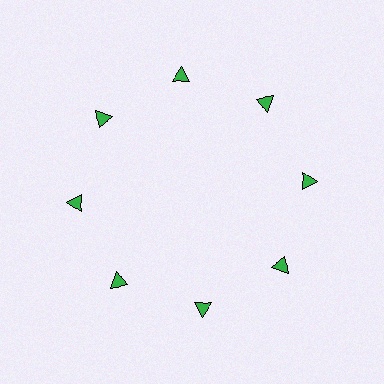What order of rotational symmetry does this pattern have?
This pattern has 8-fold rotational symmetry.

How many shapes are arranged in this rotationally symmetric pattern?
There are 8 shapes, arranged in 8 groups of 1.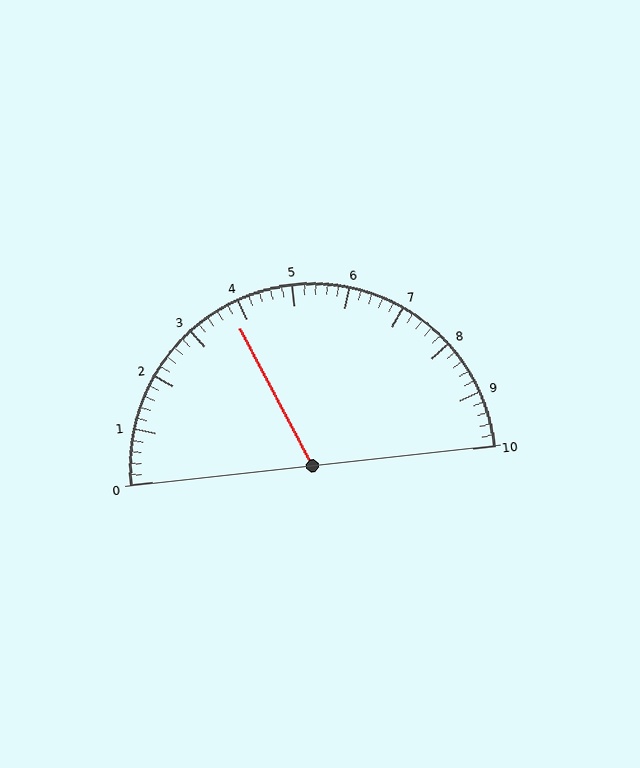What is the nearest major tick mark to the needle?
The nearest major tick mark is 4.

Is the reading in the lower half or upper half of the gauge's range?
The reading is in the lower half of the range (0 to 10).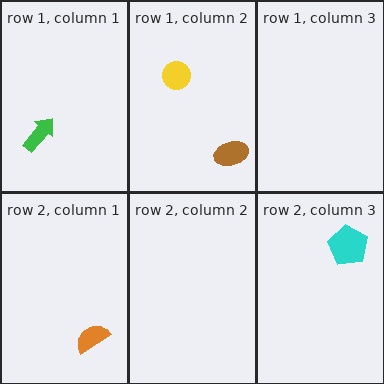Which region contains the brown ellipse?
The row 1, column 2 region.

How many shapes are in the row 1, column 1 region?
1.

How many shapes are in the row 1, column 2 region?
2.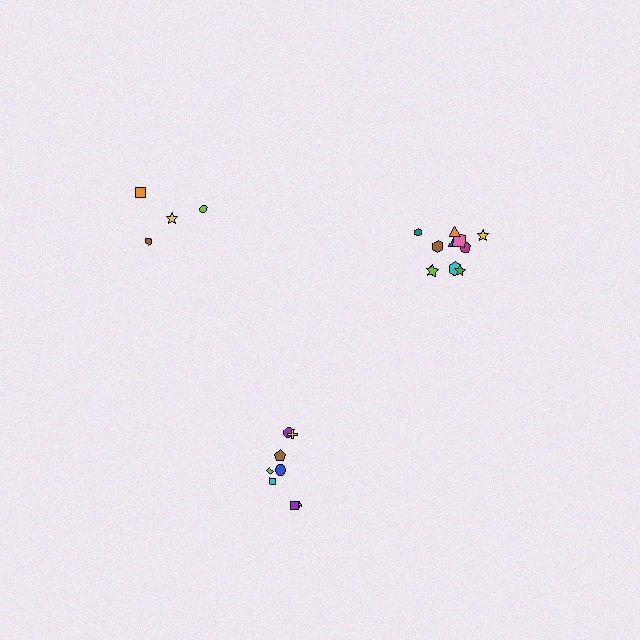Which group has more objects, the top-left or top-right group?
The top-right group.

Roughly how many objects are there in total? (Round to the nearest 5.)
Roughly 20 objects in total.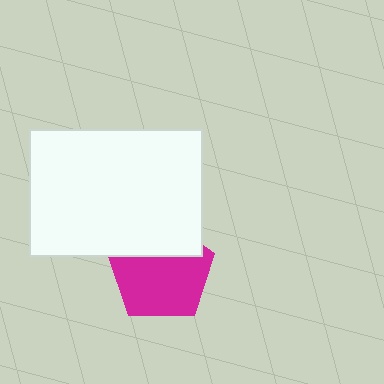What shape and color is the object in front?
The object in front is a white rectangle.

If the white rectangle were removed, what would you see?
You would see the complete magenta pentagon.